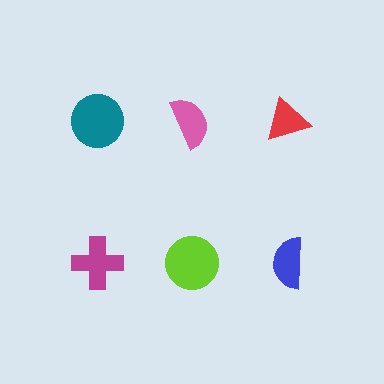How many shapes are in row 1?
3 shapes.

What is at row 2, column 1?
A magenta cross.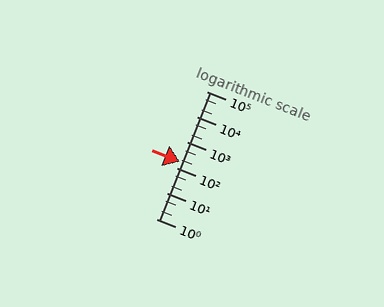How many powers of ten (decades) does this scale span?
The scale spans 5 decades, from 1 to 100000.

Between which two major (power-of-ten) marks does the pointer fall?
The pointer is between 100 and 1000.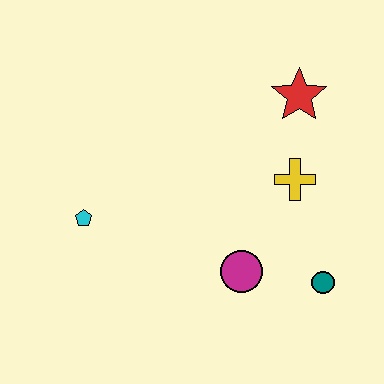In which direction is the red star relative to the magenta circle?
The red star is above the magenta circle.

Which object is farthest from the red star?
The cyan pentagon is farthest from the red star.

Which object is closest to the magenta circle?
The teal circle is closest to the magenta circle.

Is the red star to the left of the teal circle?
Yes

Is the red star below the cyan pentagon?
No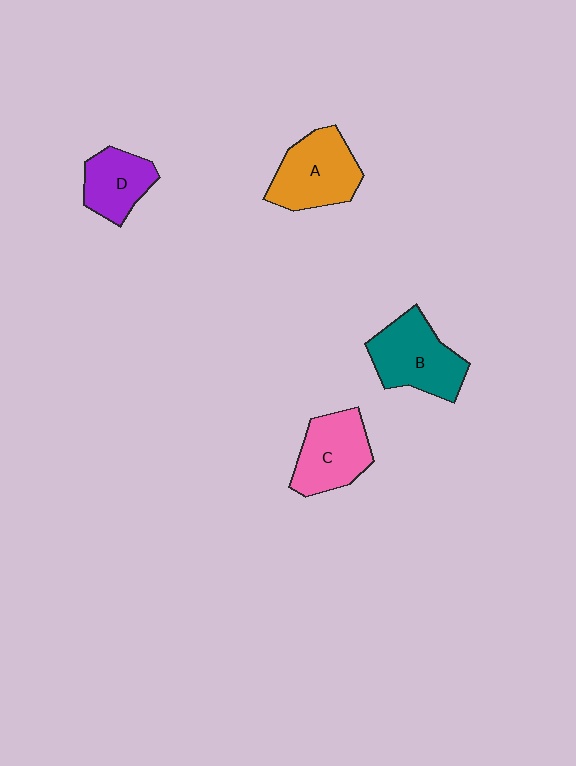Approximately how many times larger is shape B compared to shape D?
Approximately 1.4 times.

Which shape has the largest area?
Shape B (teal).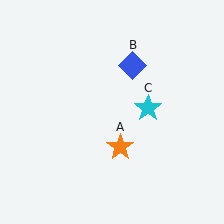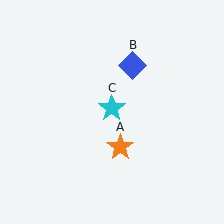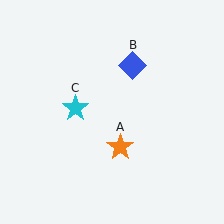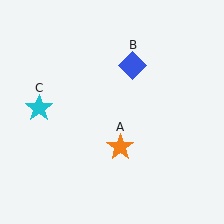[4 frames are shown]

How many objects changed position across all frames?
1 object changed position: cyan star (object C).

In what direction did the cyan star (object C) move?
The cyan star (object C) moved left.